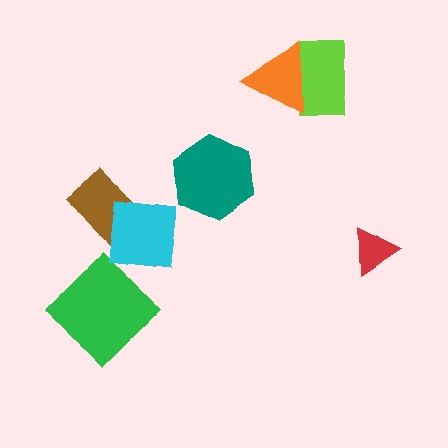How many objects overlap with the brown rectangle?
1 object overlaps with the brown rectangle.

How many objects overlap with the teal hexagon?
0 objects overlap with the teal hexagon.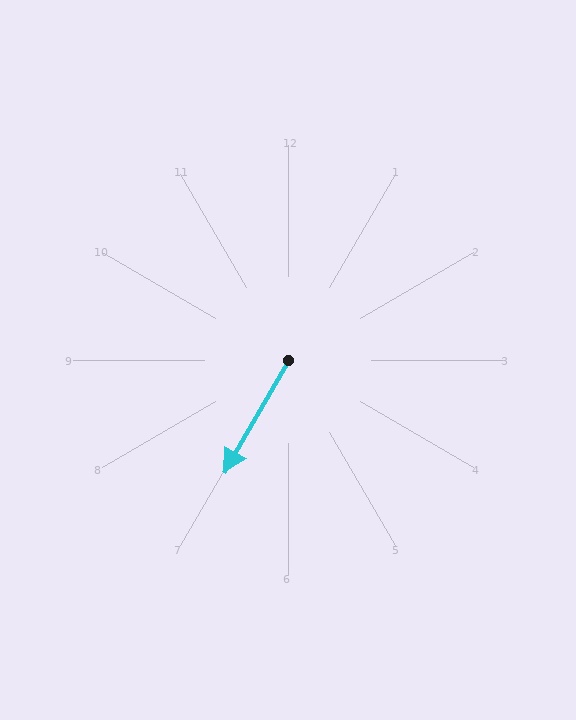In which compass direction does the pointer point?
Southwest.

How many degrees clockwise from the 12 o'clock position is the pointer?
Approximately 210 degrees.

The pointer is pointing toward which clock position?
Roughly 7 o'clock.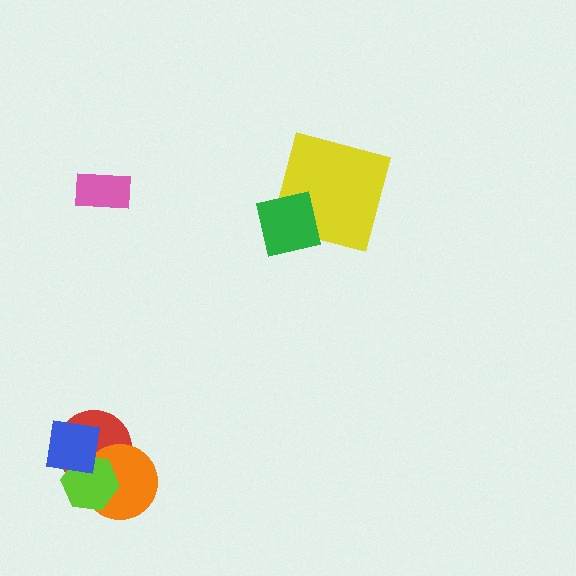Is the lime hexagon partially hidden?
Yes, it is partially covered by another shape.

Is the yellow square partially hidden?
Yes, it is partially covered by another shape.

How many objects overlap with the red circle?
3 objects overlap with the red circle.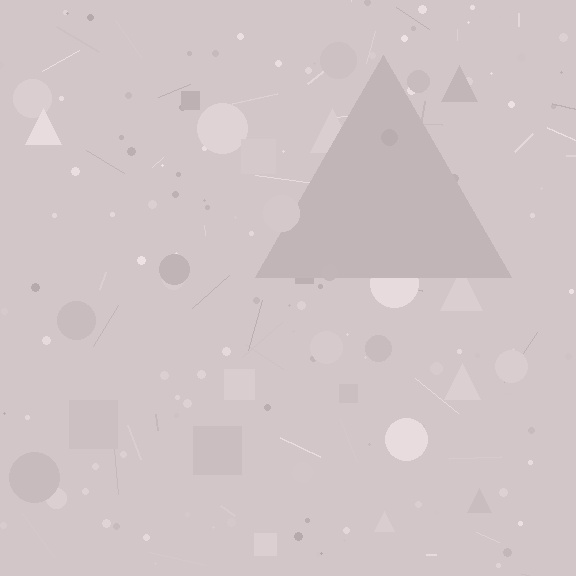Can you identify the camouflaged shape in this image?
The camouflaged shape is a triangle.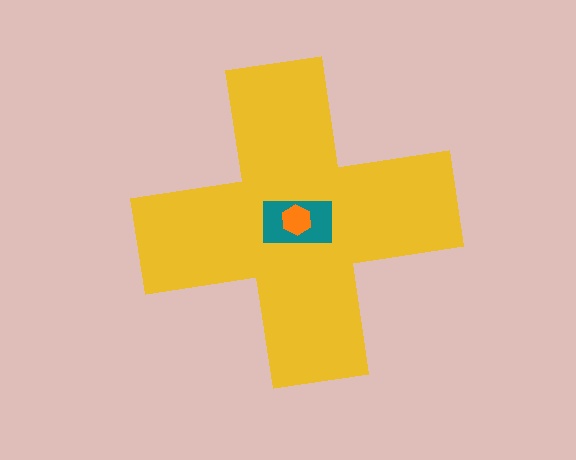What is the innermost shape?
The orange hexagon.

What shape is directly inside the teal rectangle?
The orange hexagon.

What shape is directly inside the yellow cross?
The teal rectangle.